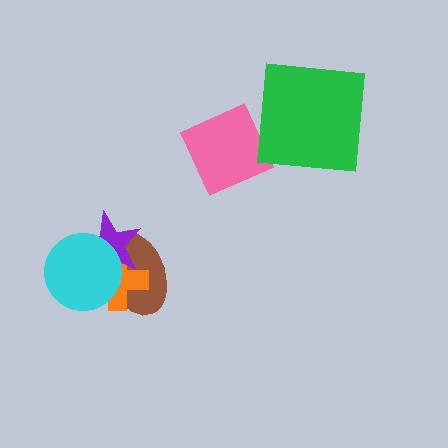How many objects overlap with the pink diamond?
0 objects overlap with the pink diamond.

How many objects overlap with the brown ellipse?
3 objects overlap with the brown ellipse.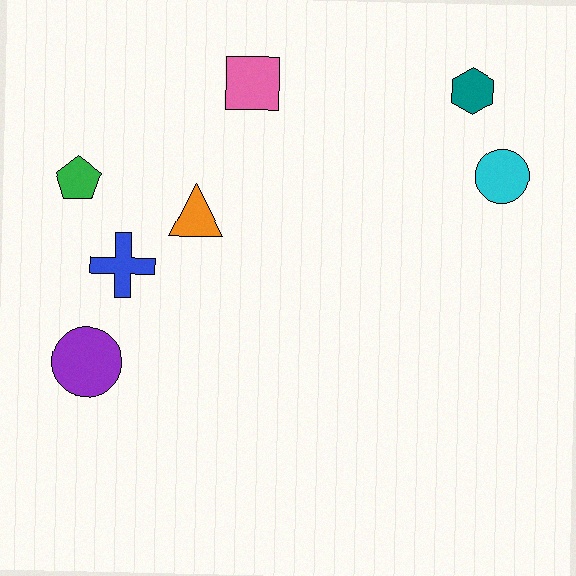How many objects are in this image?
There are 7 objects.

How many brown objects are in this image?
There are no brown objects.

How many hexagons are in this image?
There is 1 hexagon.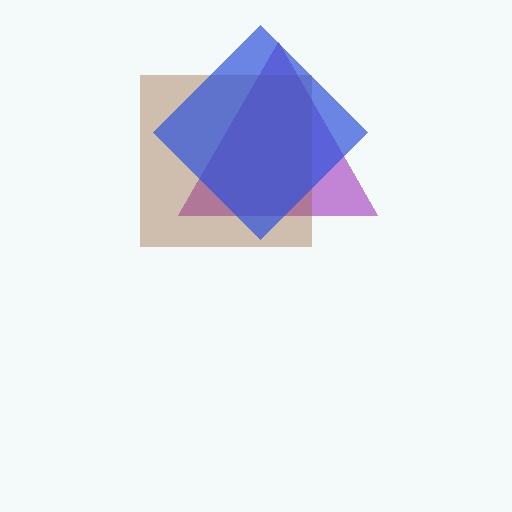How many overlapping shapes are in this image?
There are 3 overlapping shapes in the image.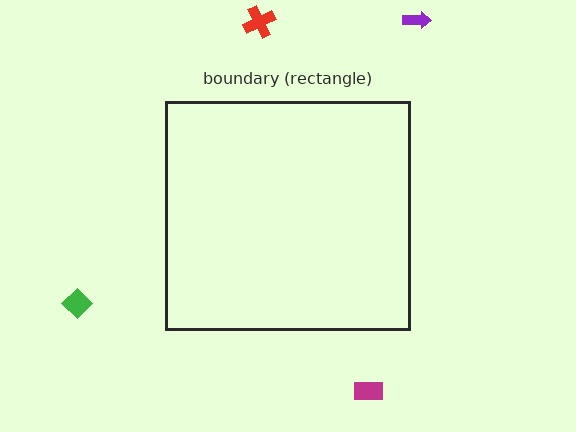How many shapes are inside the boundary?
0 inside, 4 outside.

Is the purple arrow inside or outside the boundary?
Outside.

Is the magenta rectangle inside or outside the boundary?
Outside.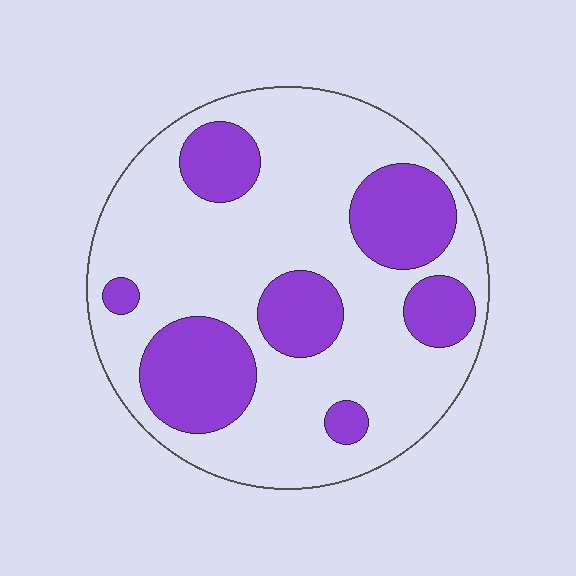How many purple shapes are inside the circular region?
7.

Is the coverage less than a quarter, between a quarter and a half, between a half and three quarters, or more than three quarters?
Between a quarter and a half.